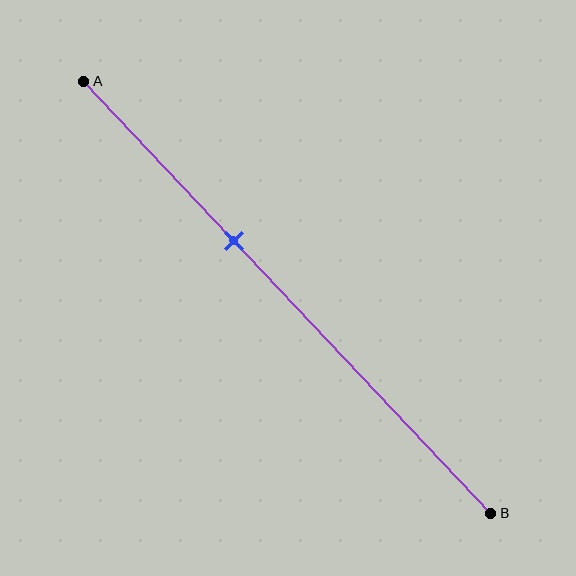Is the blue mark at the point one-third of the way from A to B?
No, the mark is at about 35% from A, not at the 33% one-third point.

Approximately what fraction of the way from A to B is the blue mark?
The blue mark is approximately 35% of the way from A to B.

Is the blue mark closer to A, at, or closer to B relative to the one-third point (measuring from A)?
The blue mark is closer to point B than the one-third point of segment AB.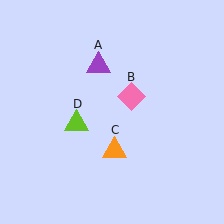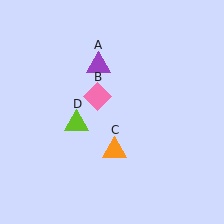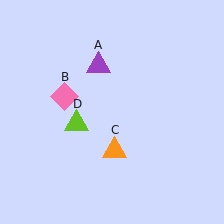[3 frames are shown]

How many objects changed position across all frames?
1 object changed position: pink diamond (object B).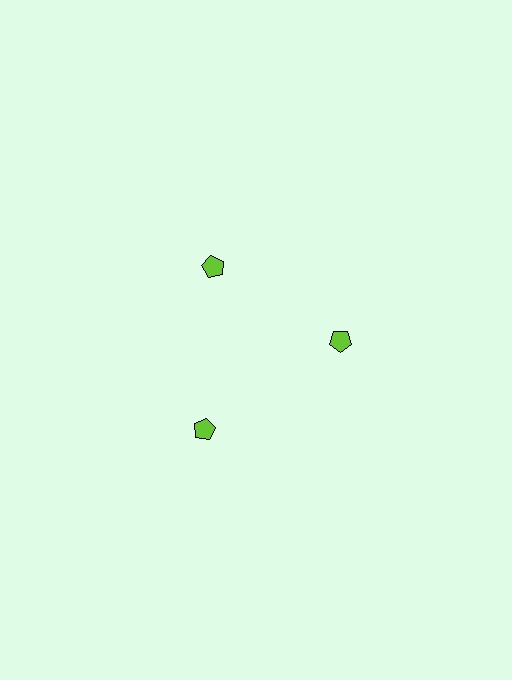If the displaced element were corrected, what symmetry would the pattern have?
It would have 3-fold rotational symmetry — the pattern would map onto itself every 120 degrees.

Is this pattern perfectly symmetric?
No. The 3 lime pentagons are arranged in a ring, but one element near the 7 o'clock position is pushed outward from the center, breaking the 3-fold rotational symmetry.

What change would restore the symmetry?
The symmetry would be restored by moving it inward, back onto the ring so that all 3 pentagons sit at equal angles and equal distance from the center.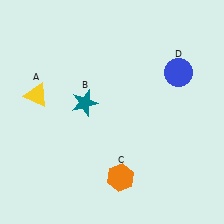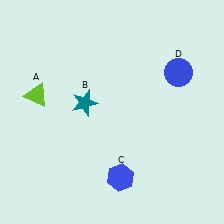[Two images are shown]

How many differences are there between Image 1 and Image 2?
There are 2 differences between the two images.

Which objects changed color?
A changed from yellow to lime. C changed from orange to blue.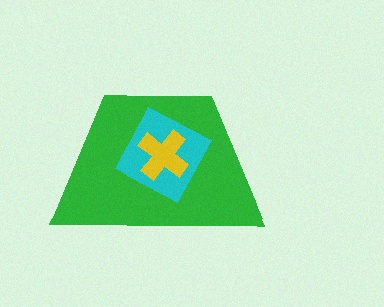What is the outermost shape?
The green trapezoid.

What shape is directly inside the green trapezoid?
The cyan square.